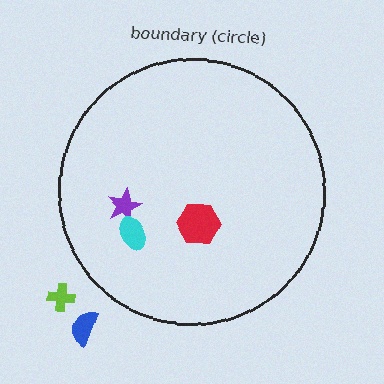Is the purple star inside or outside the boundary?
Inside.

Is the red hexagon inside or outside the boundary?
Inside.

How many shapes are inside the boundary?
3 inside, 2 outside.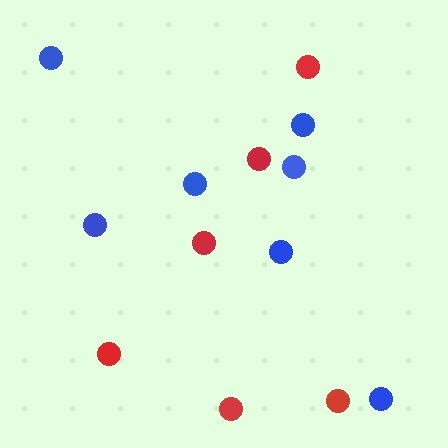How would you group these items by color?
There are 2 groups: one group of red circles (6) and one group of blue circles (7).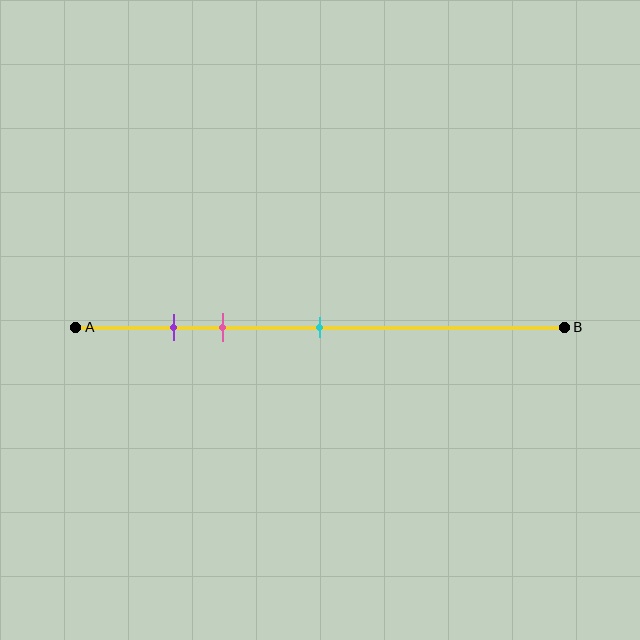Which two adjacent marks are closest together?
The purple and pink marks are the closest adjacent pair.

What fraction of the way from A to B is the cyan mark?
The cyan mark is approximately 50% (0.5) of the way from A to B.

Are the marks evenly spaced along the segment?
No, the marks are not evenly spaced.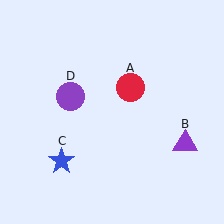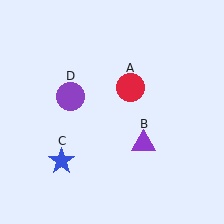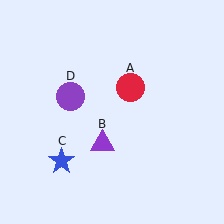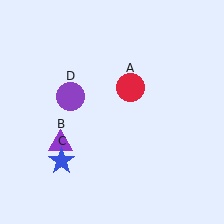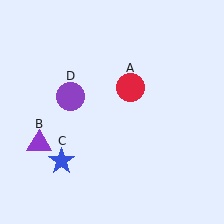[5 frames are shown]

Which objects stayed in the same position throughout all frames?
Red circle (object A) and blue star (object C) and purple circle (object D) remained stationary.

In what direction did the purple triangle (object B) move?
The purple triangle (object B) moved left.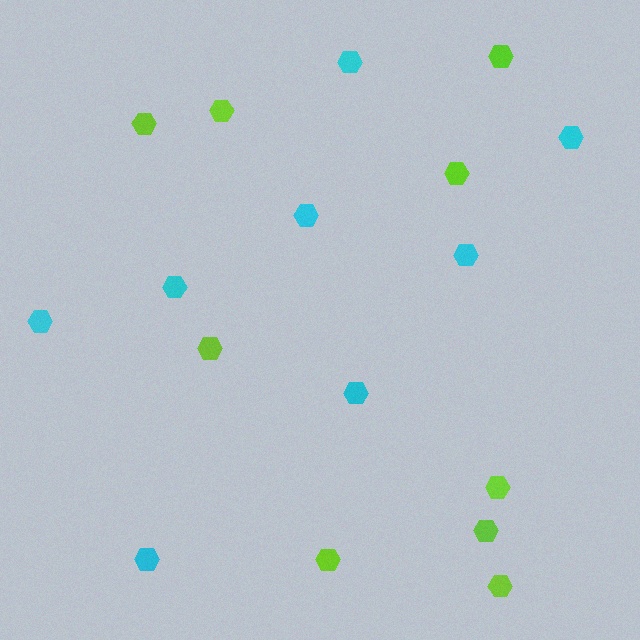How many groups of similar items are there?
There are 2 groups: one group of cyan hexagons (8) and one group of lime hexagons (9).